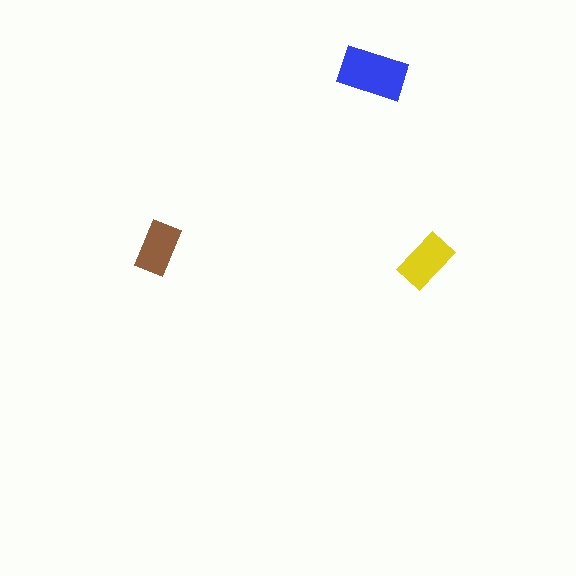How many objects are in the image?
There are 3 objects in the image.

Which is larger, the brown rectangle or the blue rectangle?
The blue one.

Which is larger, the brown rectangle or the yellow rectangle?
The yellow one.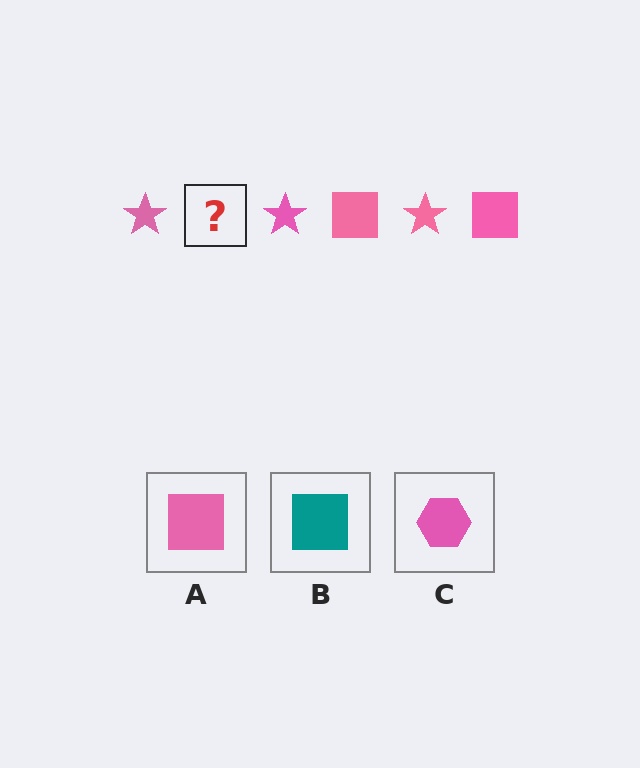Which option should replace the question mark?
Option A.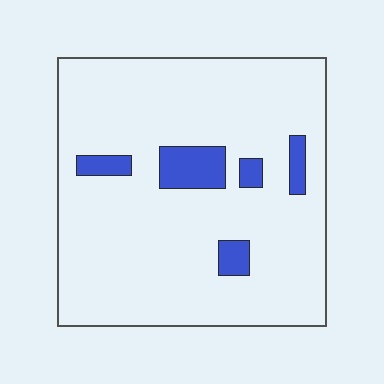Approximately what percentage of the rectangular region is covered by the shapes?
Approximately 10%.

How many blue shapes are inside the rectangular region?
5.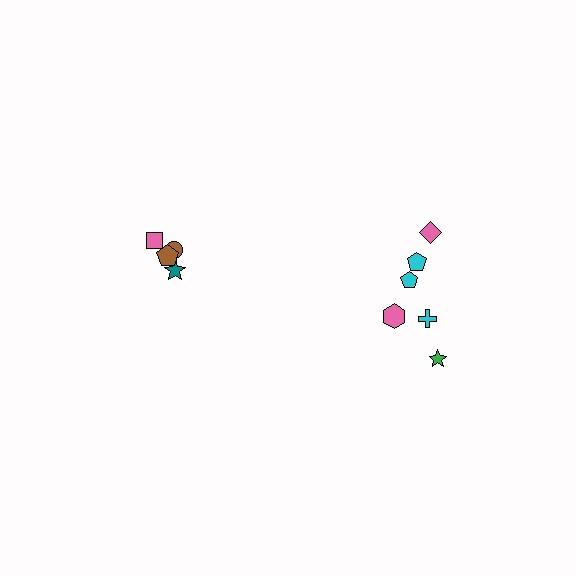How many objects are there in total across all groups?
There are 10 objects.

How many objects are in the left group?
There are 4 objects.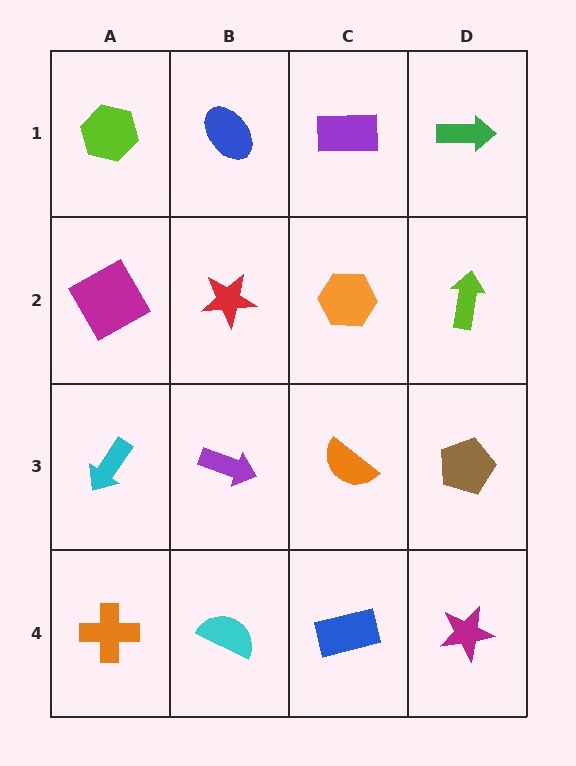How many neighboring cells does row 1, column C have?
3.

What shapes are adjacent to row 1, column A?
A magenta square (row 2, column A), a blue ellipse (row 1, column B).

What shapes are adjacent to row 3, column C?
An orange hexagon (row 2, column C), a blue rectangle (row 4, column C), a purple arrow (row 3, column B), a brown pentagon (row 3, column D).